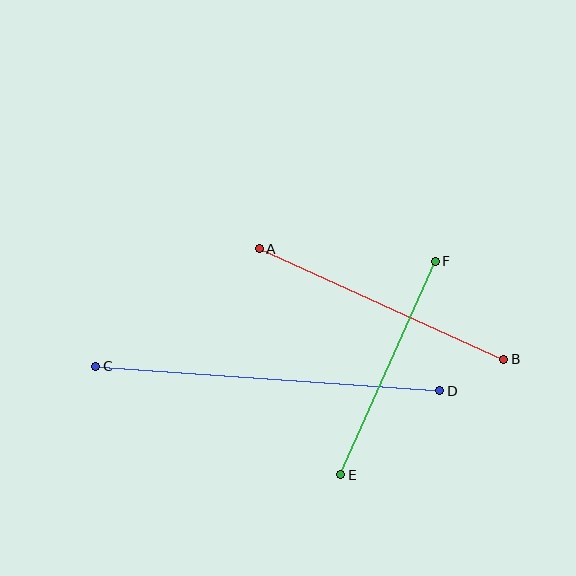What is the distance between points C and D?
The distance is approximately 345 pixels.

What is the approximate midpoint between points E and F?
The midpoint is at approximately (388, 368) pixels.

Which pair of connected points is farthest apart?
Points C and D are farthest apart.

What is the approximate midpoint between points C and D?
The midpoint is at approximately (268, 378) pixels.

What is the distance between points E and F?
The distance is approximately 234 pixels.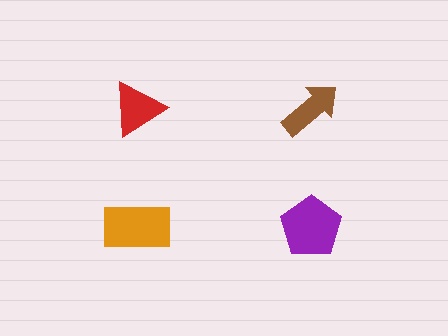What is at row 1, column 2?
A brown arrow.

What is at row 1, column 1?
A red triangle.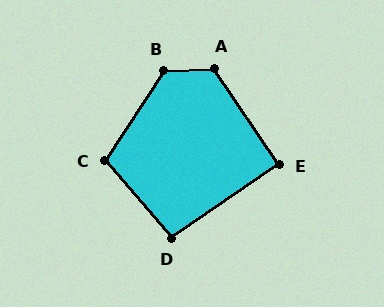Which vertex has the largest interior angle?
B, at approximately 125 degrees.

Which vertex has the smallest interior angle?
E, at approximately 91 degrees.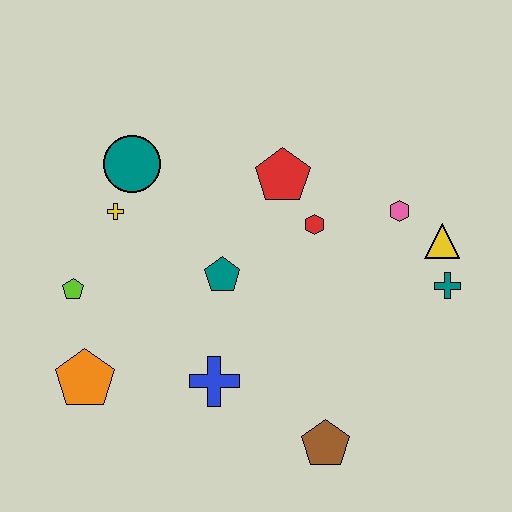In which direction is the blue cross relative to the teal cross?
The blue cross is to the left of the teal cross.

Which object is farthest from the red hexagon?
The orange pentagon is farthest from the red hexagon.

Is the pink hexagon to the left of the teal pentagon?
No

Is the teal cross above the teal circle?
No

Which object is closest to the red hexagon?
The red pentagon is closest to the red hexagon.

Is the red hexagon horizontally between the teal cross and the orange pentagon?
Yes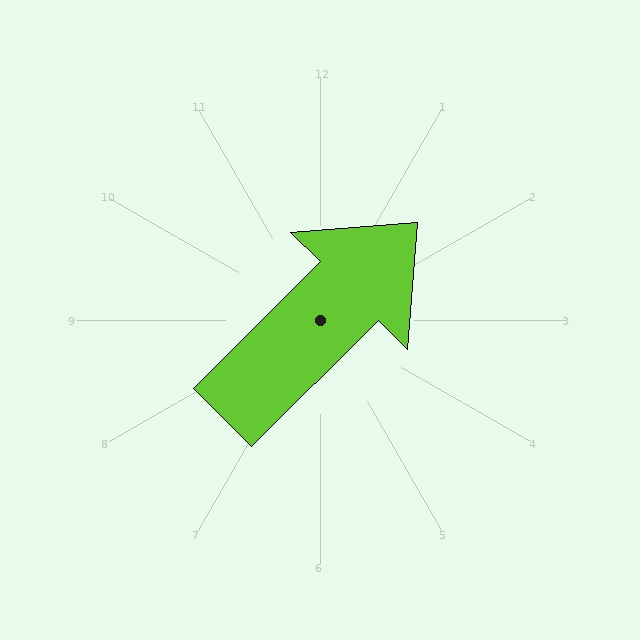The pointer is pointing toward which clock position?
Roughly 2 o'clock.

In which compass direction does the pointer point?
Northeast.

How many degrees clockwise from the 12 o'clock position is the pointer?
Approximately 45 degrees.